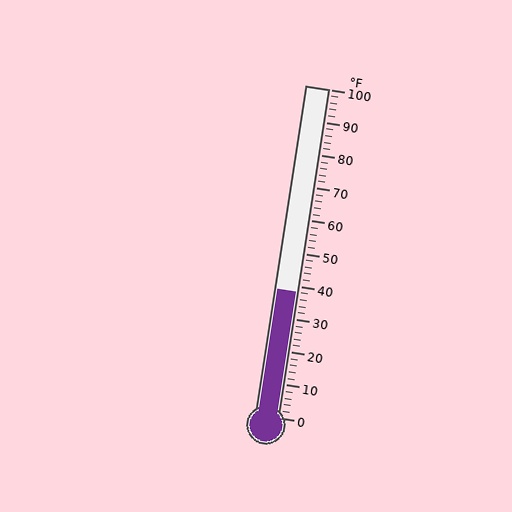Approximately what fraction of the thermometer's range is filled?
The thermometer is filled to approximately 40% of its range.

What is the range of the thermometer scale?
The thermometer scale ranges from 0°F to 100°F.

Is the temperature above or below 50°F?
The temperature is below 50°F.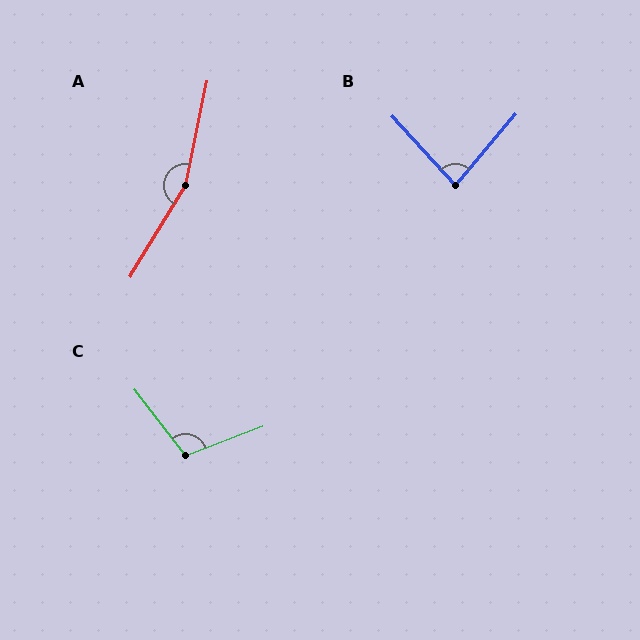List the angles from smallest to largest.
B (83°), C (107°), A (161°).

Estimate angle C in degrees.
Approximately 107 degrees.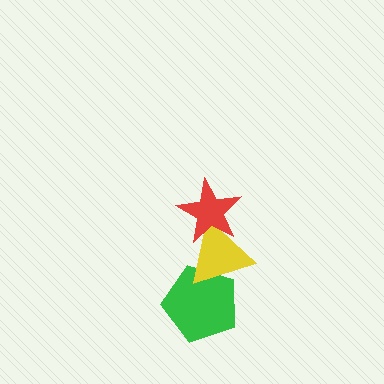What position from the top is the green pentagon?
The green pentagon is 3rd from the top.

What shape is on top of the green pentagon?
The yellow triangle is on top of the green pentagon.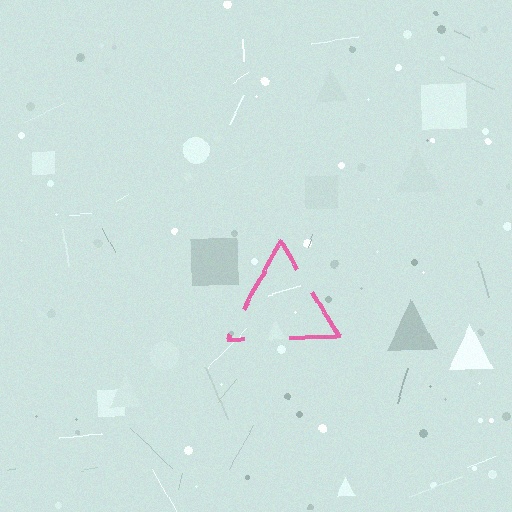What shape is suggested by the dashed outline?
The dashed outline suggests a triangle.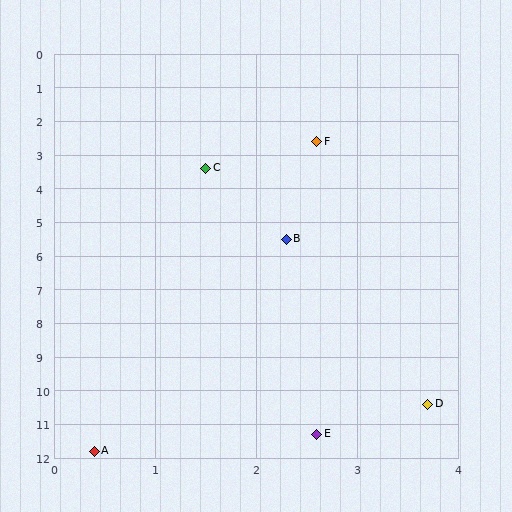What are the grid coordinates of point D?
Point D is at approximately (3.7, 10.4).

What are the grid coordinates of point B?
Point B is at approximately (2.3, 5.5).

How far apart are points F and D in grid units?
Points F and D are about 7.9 grid units apart.